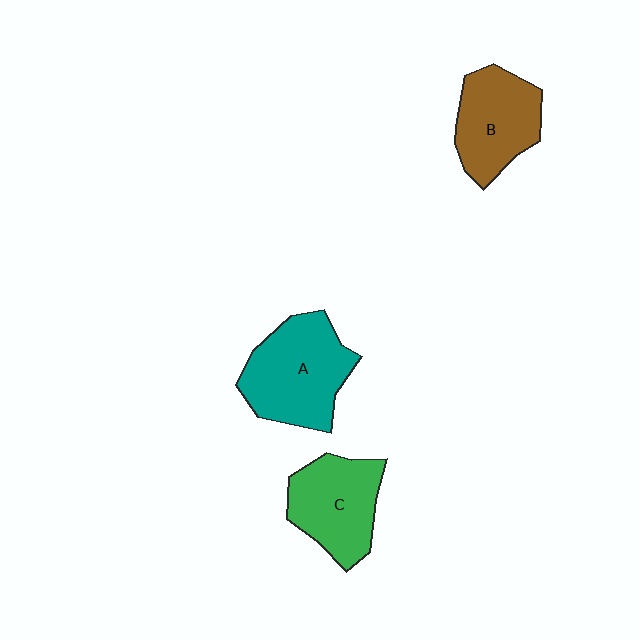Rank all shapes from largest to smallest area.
From largest to smallest: A (teal), C (green), B (brown).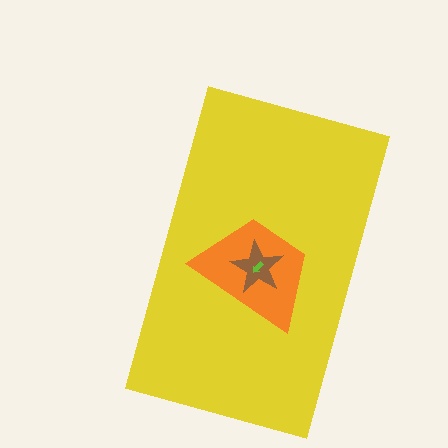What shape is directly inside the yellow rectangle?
The orange trapezoid.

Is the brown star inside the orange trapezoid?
Yes.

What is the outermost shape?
The yellow rectangle.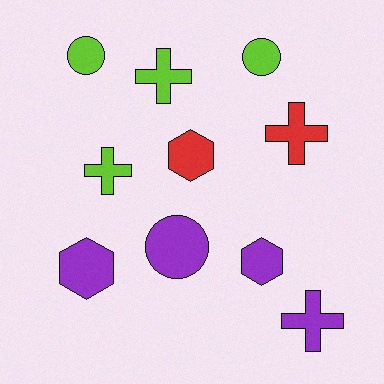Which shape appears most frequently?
Cross, with 4 objects.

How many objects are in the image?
There are 10 objects.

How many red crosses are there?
There is 1 red cross.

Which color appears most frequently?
Lime, with 4 objects.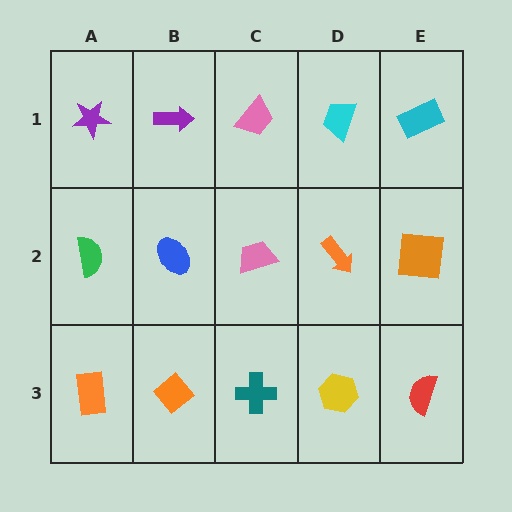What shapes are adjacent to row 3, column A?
A green semicircle (row 2, column A), an orange diamond (row 3, column B).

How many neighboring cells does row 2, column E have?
3.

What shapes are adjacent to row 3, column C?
A pink trapezoid (row 2, column C), an orange diamond (row 3, column B), a yellow hexagon (row 3, column D).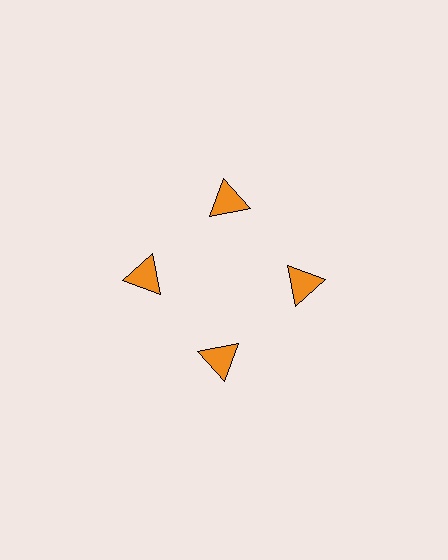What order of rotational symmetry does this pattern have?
This pattern has 4-fold rotational symmetry.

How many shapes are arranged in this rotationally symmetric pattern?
There are 4 shapes, arranged in 4 groups of 1.